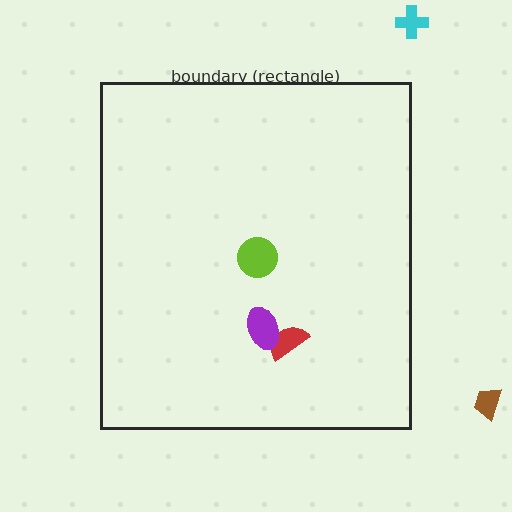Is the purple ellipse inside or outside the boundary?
Inside.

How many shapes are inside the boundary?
3 inside, 2 outside.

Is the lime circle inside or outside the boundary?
Inside.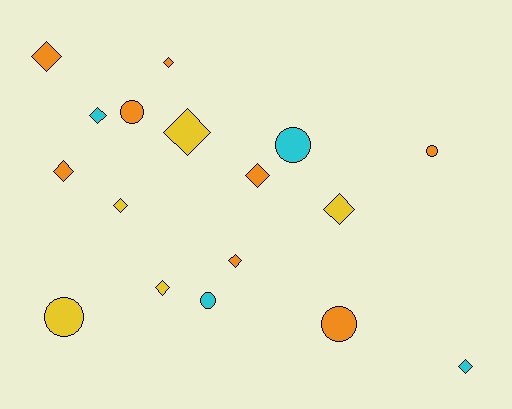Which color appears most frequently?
Orange, with 8 objects.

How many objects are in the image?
There are 17 objects.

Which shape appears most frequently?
Diamond, with 11 objects.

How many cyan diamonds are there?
There are 2 cyan diamonds.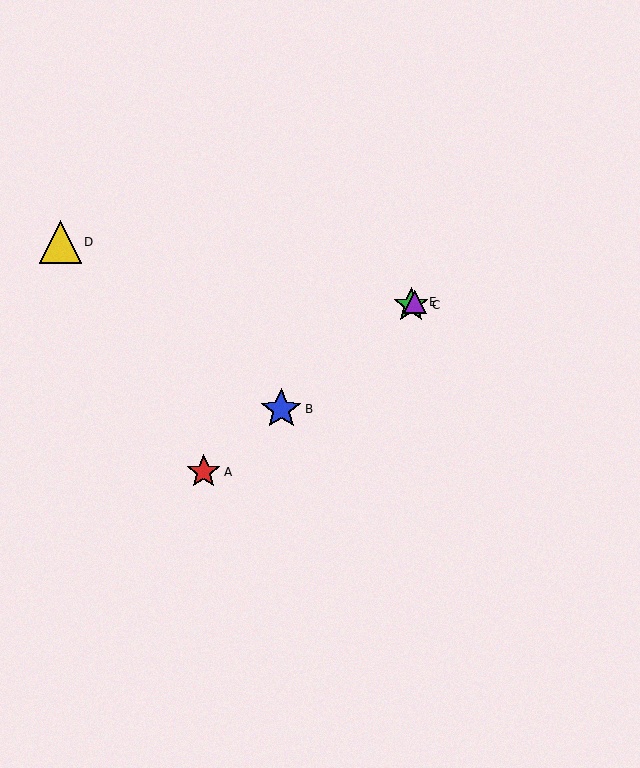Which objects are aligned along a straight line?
Objects A, B, C, E are aligned along a straight line.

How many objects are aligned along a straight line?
4 objects (A, B, C, E) are aligned along a straight line.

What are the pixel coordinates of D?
Object D is at (60, 242).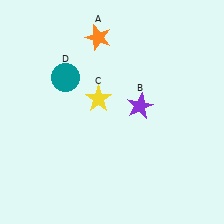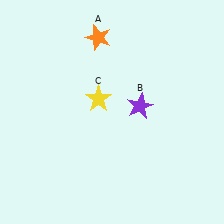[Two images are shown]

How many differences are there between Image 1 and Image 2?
There is 1 difference between the two images.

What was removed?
The teal circle (D) was removed in Image 2.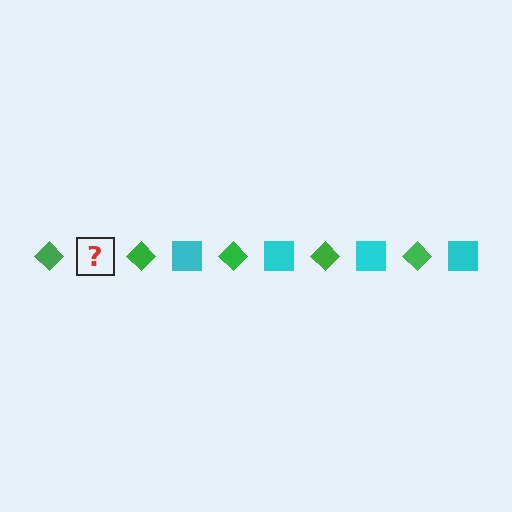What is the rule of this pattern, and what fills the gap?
The rule is that the pattern alternates between green diamond and cyan square. The gap should be filled with a cyan square.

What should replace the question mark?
The question mark should be replaced with a cyan square.